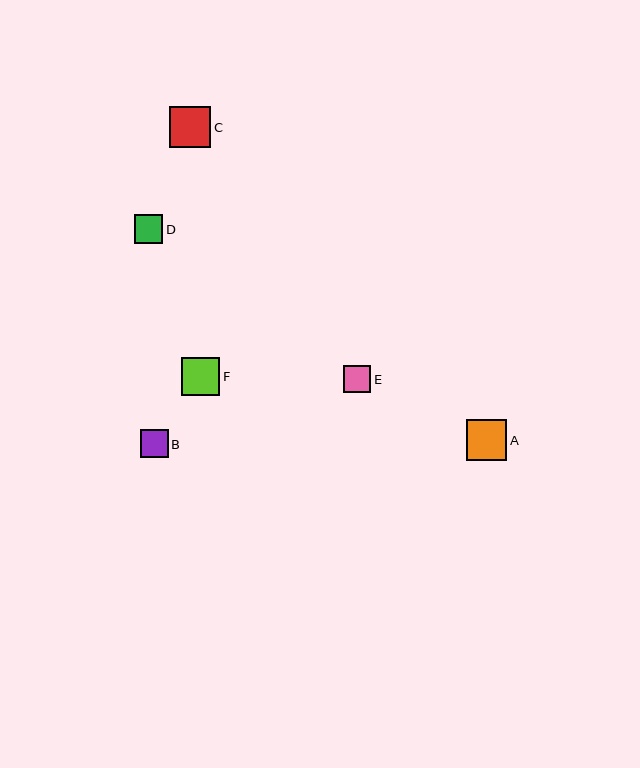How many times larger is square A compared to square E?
Square A is approximately 1.5 times the size of square E.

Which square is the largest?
Square C is the largest with a size of approximately 41 pixels.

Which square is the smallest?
Square E is the smallest with a size of approximately 27 pixels.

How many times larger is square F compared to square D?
Square F is approximately 1.4 times the size of square D.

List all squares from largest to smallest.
From largest to smallest: C, A, F, D, B, E.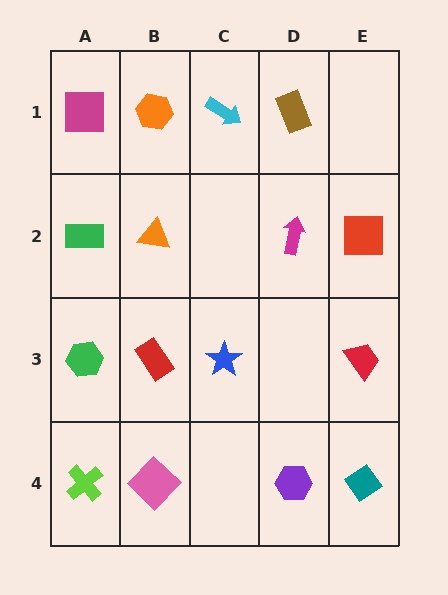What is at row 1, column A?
A magenta square.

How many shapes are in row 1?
4 shapes.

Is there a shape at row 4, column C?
No, that cell is empty.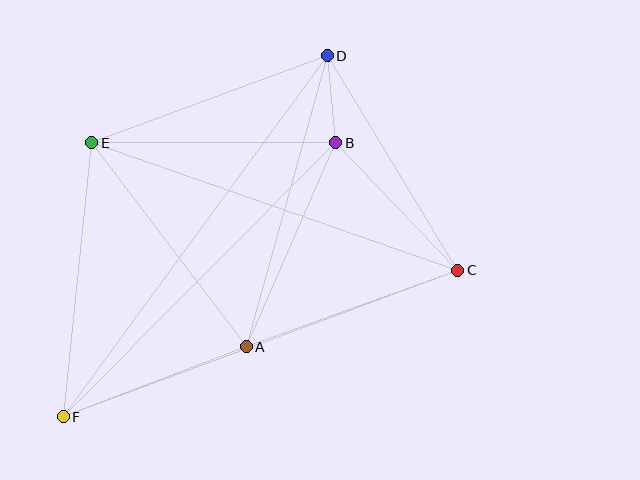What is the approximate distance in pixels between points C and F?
The distance between C and F is approximately 421 pixels.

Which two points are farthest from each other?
Points D and F are farthest from each other.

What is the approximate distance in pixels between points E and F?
The distance between E and F is approximately 276 pixels.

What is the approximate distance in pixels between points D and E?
The distance between D and E is approximately 251 pixels.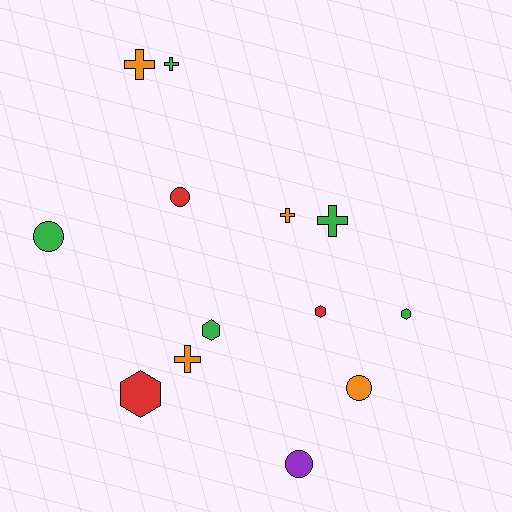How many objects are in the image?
There are 13 objects.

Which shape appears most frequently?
Cross, with 5 objects.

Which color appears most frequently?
Green, with 5 objects.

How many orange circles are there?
There is 1 orange circle.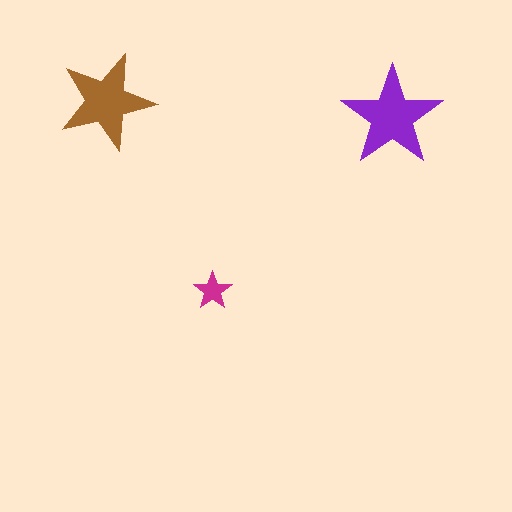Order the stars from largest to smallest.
the purple one, the brown one, the magenta one.